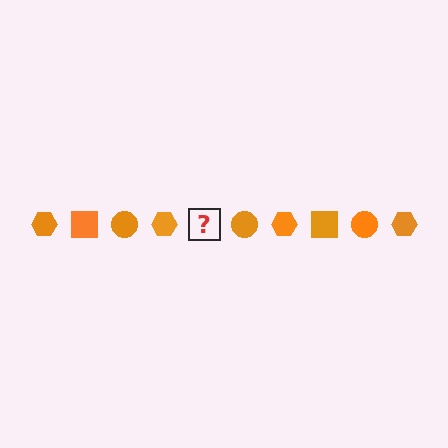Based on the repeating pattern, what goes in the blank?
The blank should be an orange square.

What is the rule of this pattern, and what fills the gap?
The rule is that the pattern cycles through hexagon, square, circle shapes in orange. The gap should be filled with an orange square.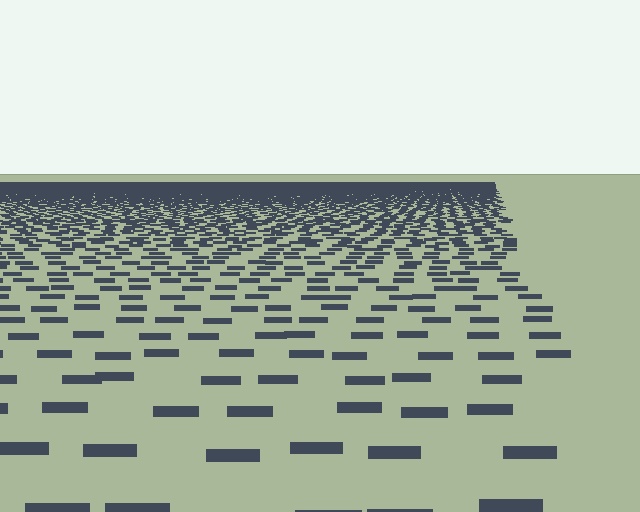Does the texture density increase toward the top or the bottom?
Density increases toward the top.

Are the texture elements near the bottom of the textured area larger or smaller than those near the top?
Larger. Near the bottom, elements are closer to the viewer and appear at a bigger on-screen size.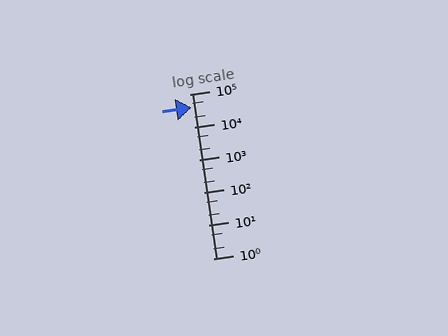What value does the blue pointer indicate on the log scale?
The pointer indicates approximately 38000.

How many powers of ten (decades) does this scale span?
The scale spans 5 decades, from 1 to 100000.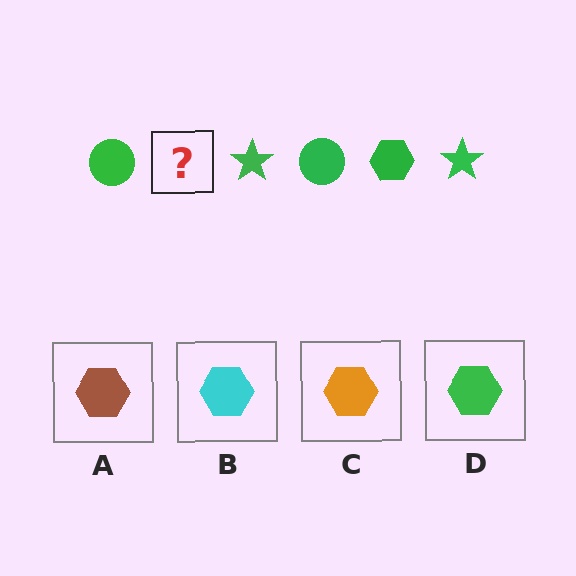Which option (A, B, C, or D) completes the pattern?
D.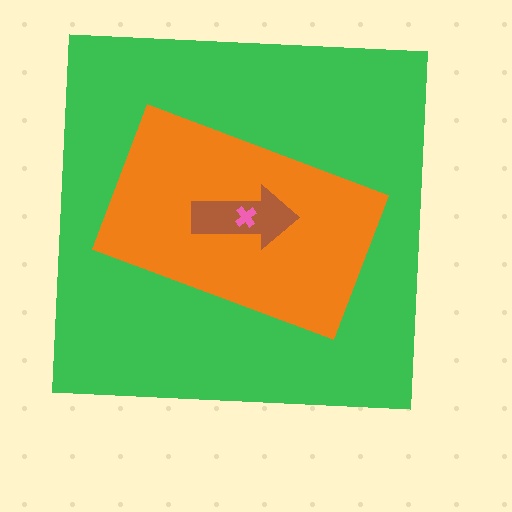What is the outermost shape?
The green square.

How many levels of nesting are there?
4.